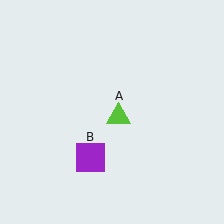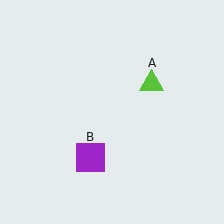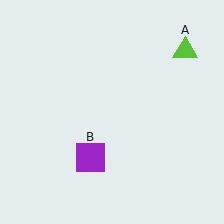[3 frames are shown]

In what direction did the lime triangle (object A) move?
The lime triangle (object A) moved up and to the right.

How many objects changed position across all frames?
1 object changed position: lime triangle (object A).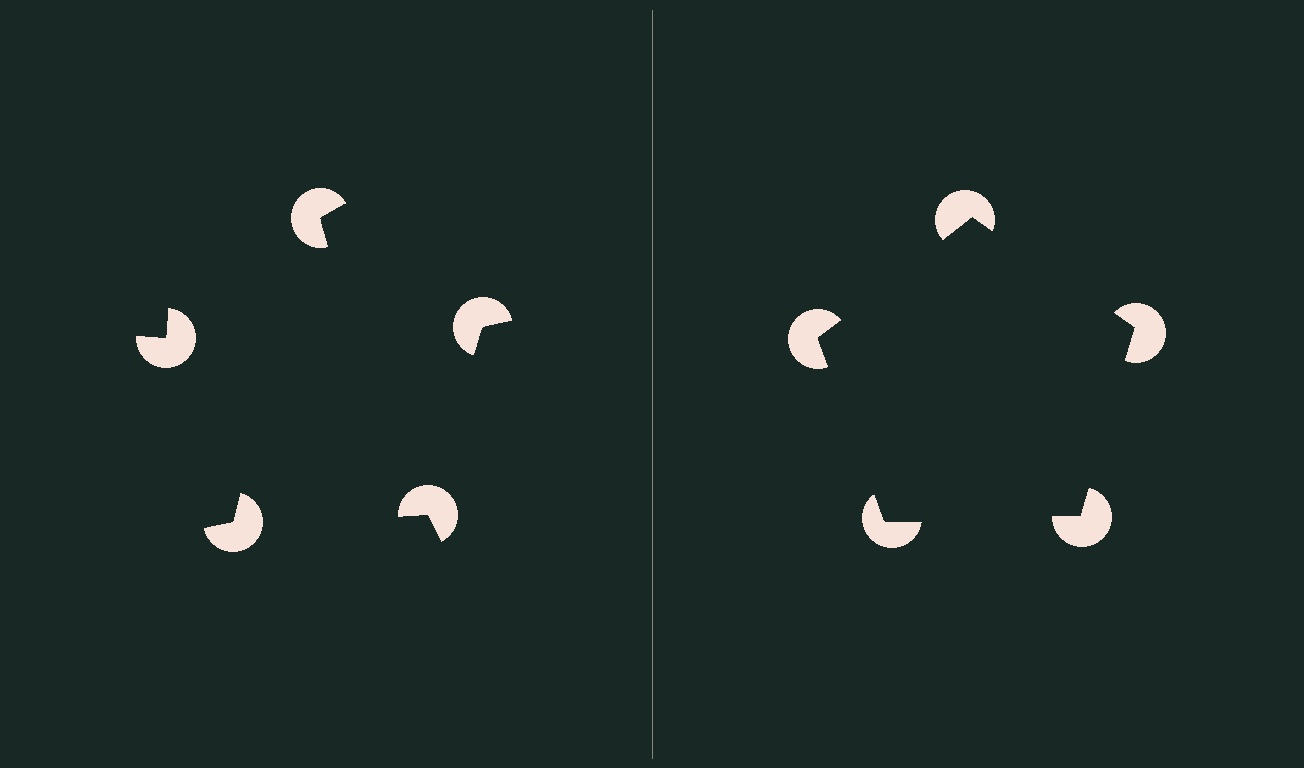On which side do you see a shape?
An illusory pentagon appears on the right side. On the left side the wedge cuts are rotated, so no coherent shape forms.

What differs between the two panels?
The pac-man discs are positioned identically on both sides; only the wedge orientations differ. On the right they align to a pentagon; on the left they are misaligned.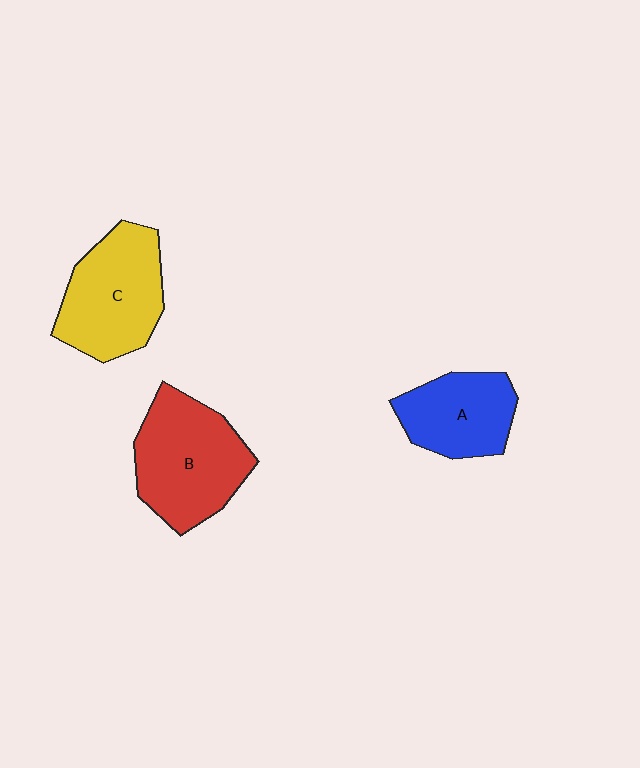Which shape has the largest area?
Shape B (red).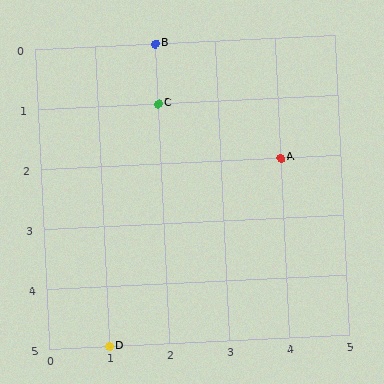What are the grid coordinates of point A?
Point A is at grid coordinates (4, 2).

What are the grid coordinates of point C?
Point C is at grid coordinates (2, 1).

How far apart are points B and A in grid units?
Points B and A are 2 columns and 2 rows apart (about 2.8 grid units diagonally).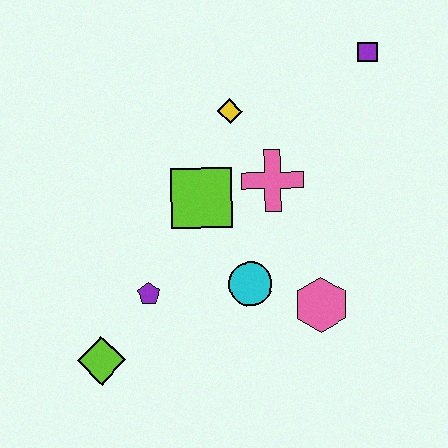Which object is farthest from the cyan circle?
The purple square is farthest from the cyan circle.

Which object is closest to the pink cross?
The lime square is closest to the pink cross.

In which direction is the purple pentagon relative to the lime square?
The purple pentagon is below the lime square.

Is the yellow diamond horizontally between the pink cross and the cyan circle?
No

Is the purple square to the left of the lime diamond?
No